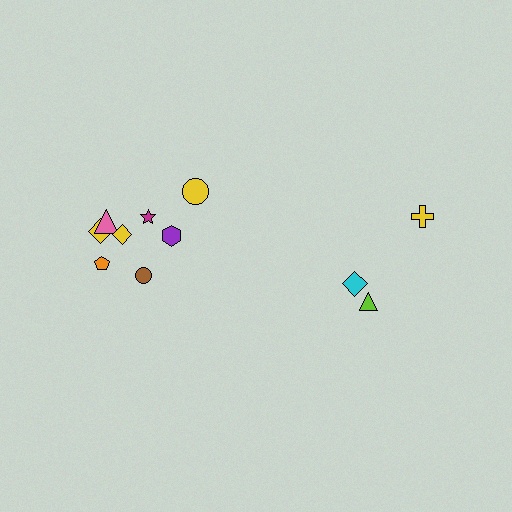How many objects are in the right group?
There are 3 objects.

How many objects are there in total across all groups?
There are 11 objects.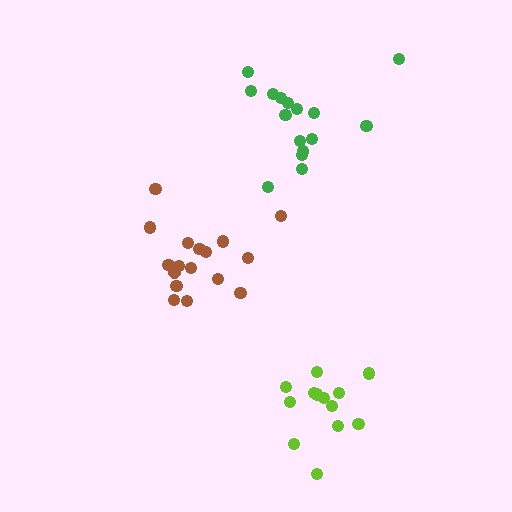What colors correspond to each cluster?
The clusters are colored: brown, lime, green.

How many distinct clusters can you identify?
There are 3 distinct clusters.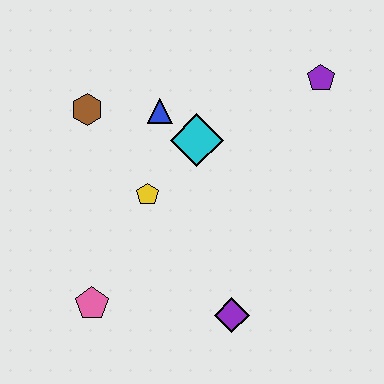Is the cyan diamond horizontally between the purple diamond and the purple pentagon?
No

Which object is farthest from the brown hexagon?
The purple diamond is farthest from the brown hexagon.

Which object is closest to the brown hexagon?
The blue triangle is closest to the brown hexagon.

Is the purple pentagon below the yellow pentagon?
No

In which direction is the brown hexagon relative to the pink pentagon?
The brown hexagon is above the pink pentagon.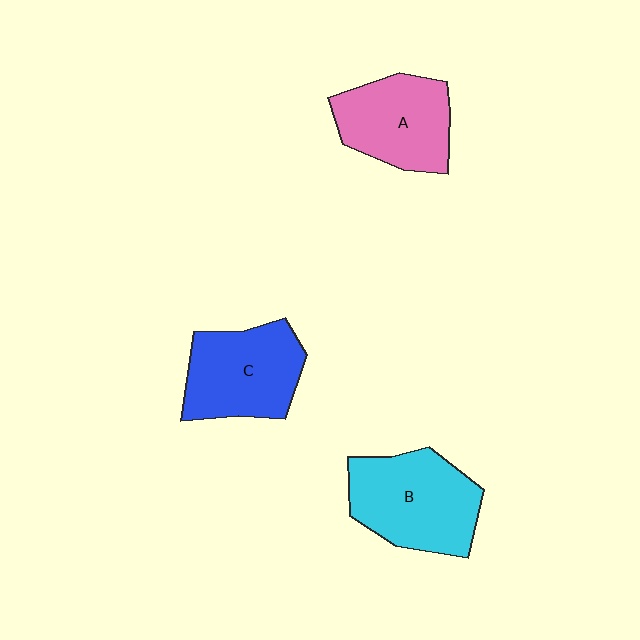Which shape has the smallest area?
Shape A (pink).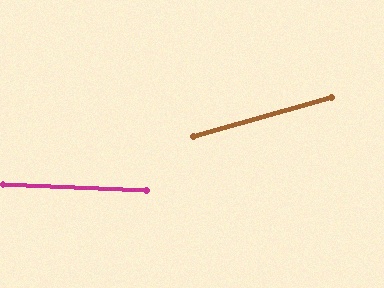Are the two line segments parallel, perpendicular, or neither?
Neither parallel nor perpendicular — they differ by about 19°.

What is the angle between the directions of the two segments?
Approximately 19 degrees.